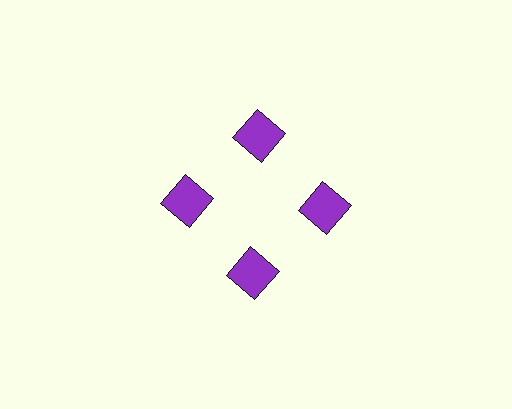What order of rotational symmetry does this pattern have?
This pattern has 4-fold rotational symmetry.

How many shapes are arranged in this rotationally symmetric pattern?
There are 4 shapes, arranged in 4 groups of 1.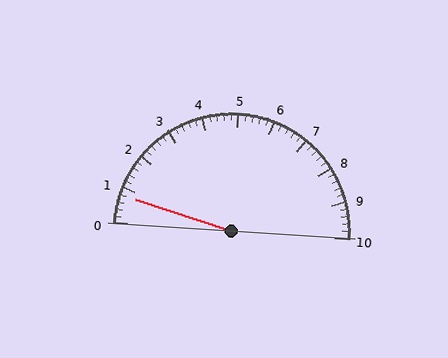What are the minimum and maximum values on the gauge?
The gauge ranges from 0 to 10.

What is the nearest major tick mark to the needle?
The nearest major tick mark is 1.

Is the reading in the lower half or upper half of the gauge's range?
The reading is in the lower half of the range (0 to 10).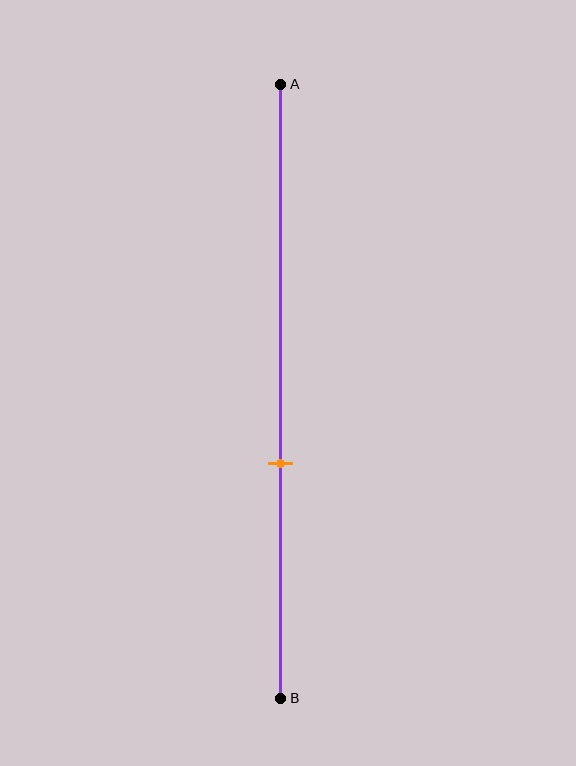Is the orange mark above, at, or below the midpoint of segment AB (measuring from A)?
The orange mark is below the midpoint of segment AB.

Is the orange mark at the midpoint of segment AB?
No, the mark is at about 60% from A, not at the 50% midpoint.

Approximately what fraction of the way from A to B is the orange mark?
The orange mark is approximately 60% of the way from A to B.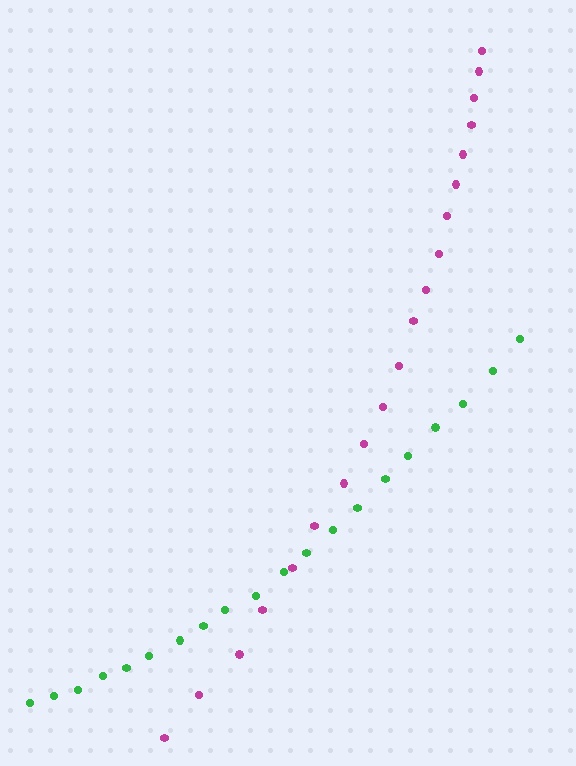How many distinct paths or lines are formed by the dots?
There are 2 distinct paths.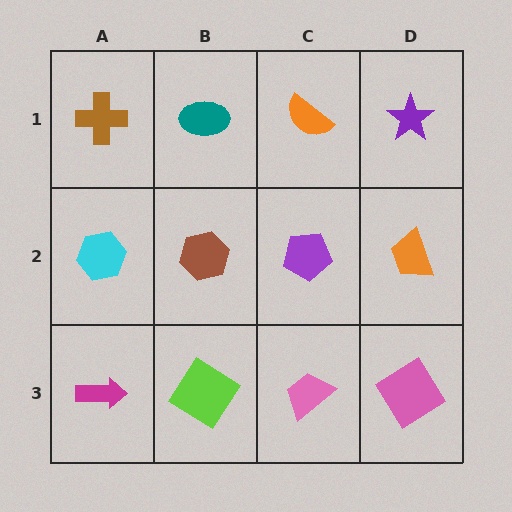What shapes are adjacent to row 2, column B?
A teal ellipse (row 1, column B), a lime diamond (row 3, column B), a cyan hexagon (row 2, column A), a purple pentagon (row 2, column C).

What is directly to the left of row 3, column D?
A pink trapezoid.